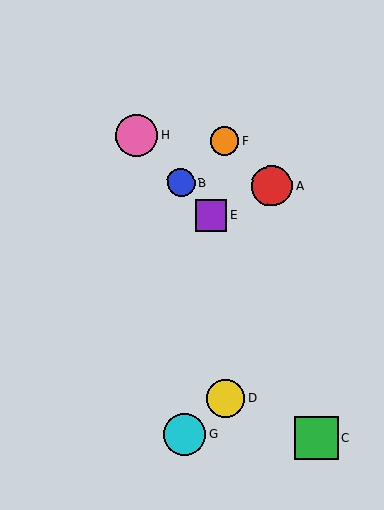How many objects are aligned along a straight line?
3 objects (B, E, H) are aligned along a straight line.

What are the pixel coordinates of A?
Object A is at (272, 186).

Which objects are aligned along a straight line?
Objects B, E, H are aligned along a straight line.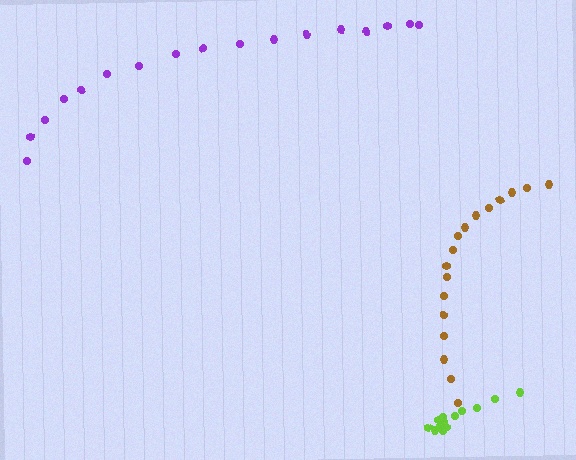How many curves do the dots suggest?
There are 3 distinct paths.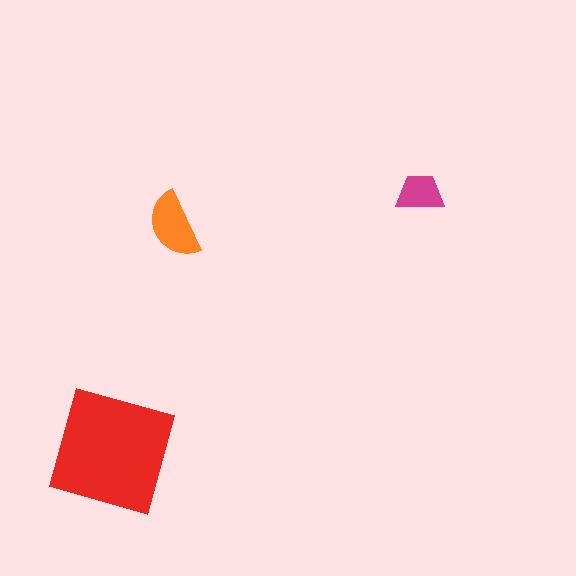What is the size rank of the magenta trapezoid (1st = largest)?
3rd.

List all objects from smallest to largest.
The magenta trapezoid, the orange semicircle, the red square.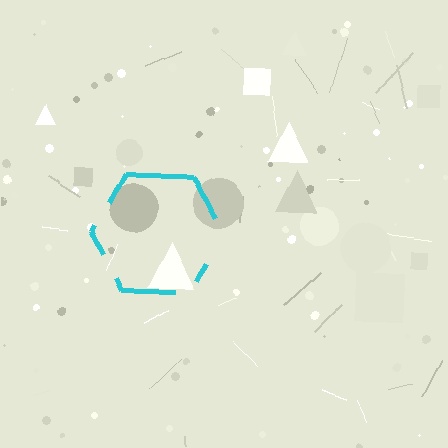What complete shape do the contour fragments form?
The contour fragments form a hexagon.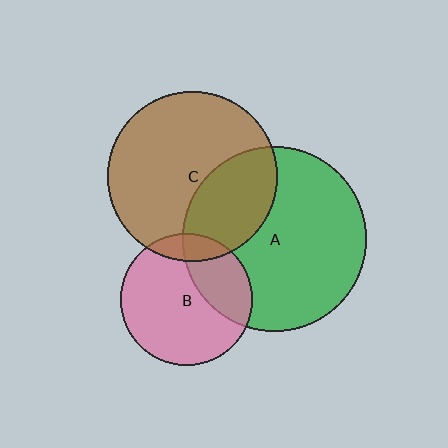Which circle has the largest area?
Circle A (green).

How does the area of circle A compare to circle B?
Approximately 2.0 times.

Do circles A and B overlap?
Yes.